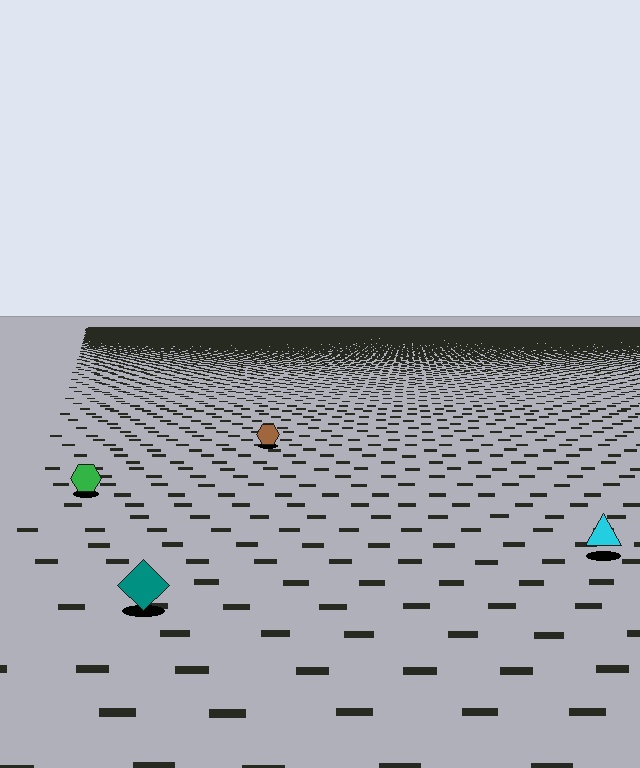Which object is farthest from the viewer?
The brown hexagon is farthest from the viewer. It appears smaller and the ground texture around it is denser.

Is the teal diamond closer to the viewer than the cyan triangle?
Yes. The teal diamond is closer — you can tell from the texture gradient: the ground texture is coarser near it.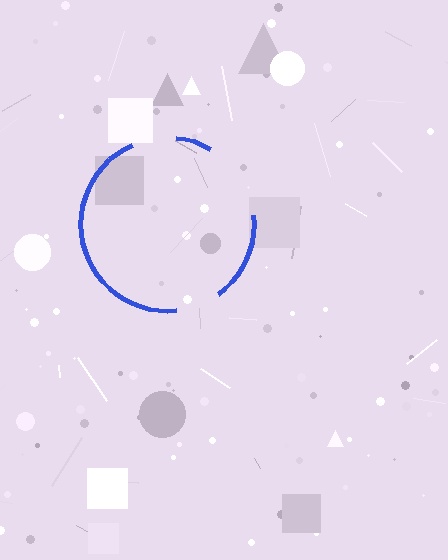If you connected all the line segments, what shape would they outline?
They would outline a circle.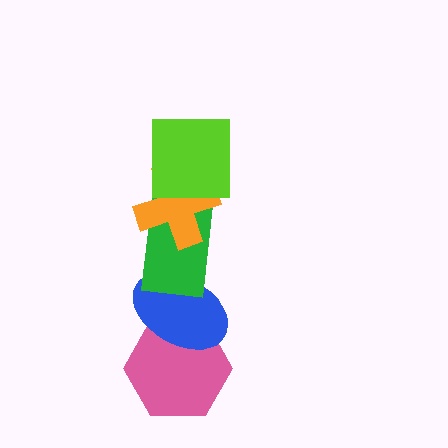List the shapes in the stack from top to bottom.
From top to bottom: the lime square, the orange cross, the green rectangle, the blue ellipse, the pink hexagon.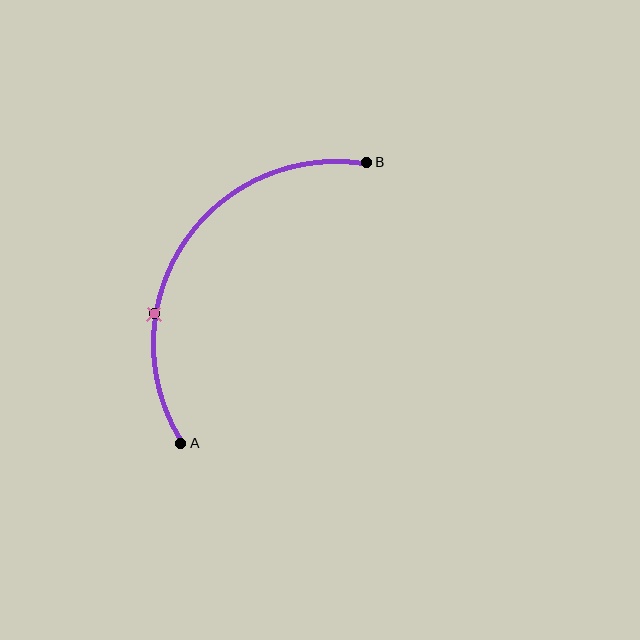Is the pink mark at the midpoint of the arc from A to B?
No. The pink mark lies on the arc but is closer to endpoint A. The arc midpoint would be at the point on the curve equidistant along the arc from both A and B.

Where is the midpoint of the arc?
The arc midpoint is the point on the curve farthest from the straight line joining A and B. It sits to the left of that line.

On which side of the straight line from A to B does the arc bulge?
The arc bulges to the left of the straight line connecting A and B.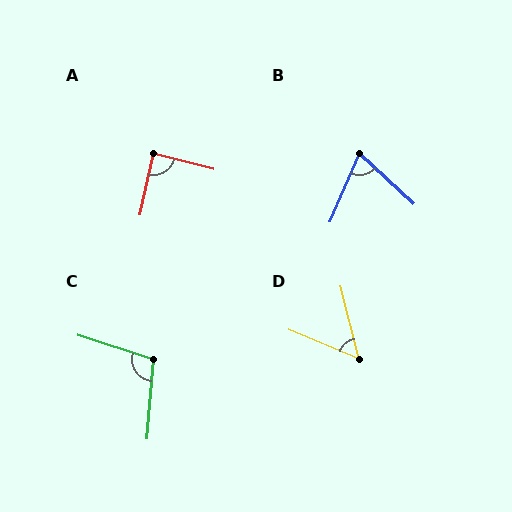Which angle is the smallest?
D, at approximately 54 degrees.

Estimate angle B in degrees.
Approximately 70 degrees.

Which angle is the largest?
C, at approximately 103 degrees.